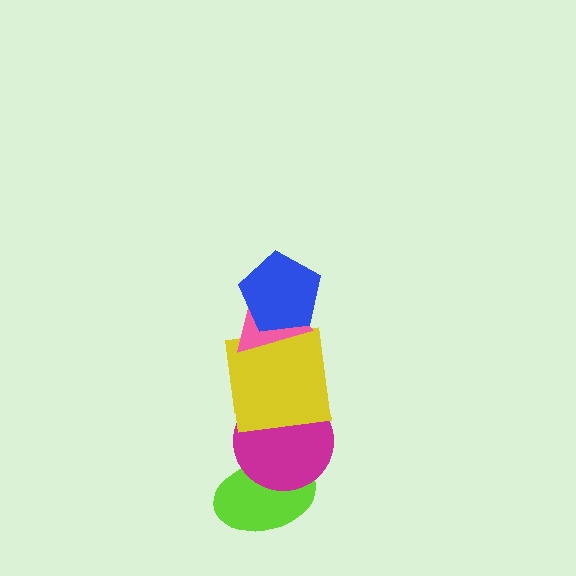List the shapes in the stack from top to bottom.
From top to bottom: the blue pentagon, the pink triangle, the yellow square, the magenta circle, the lime ellipse.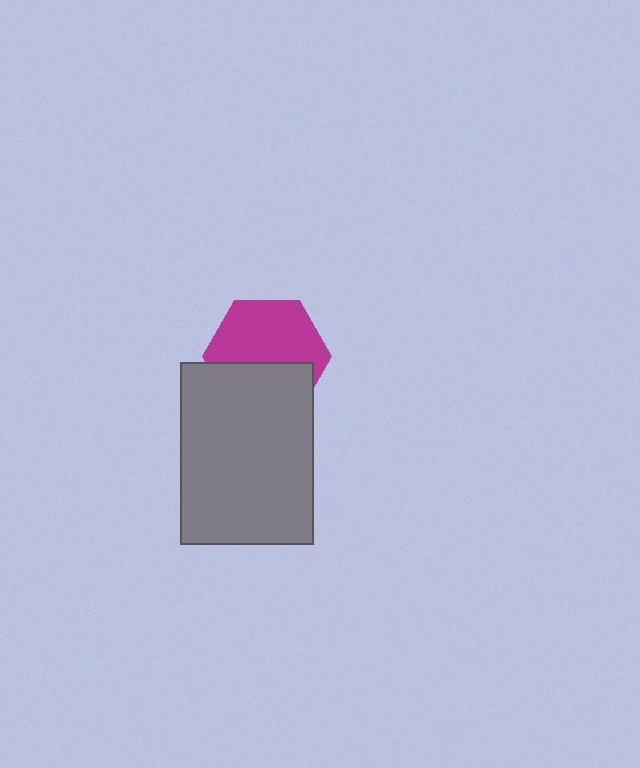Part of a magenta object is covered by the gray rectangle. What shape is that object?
It is a hexagon.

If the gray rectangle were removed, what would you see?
You would see the complete magenta hexagon.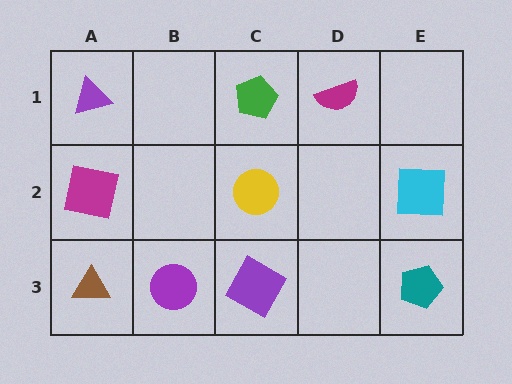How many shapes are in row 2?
3 shapes.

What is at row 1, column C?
A green pentagon.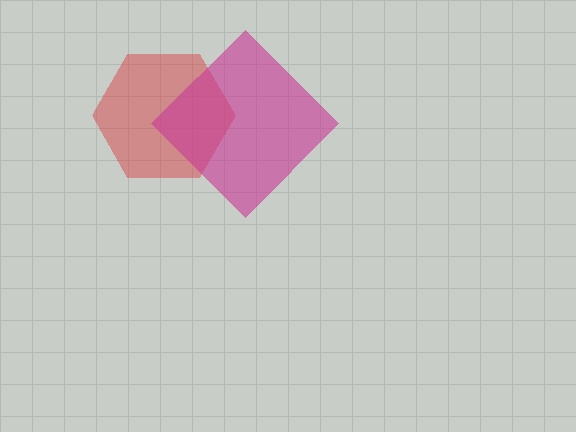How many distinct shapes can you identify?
There are 2 distinct shapes: a red hexagon, a magenta diamond.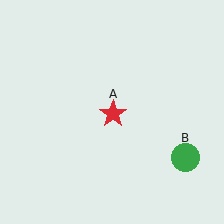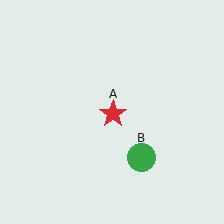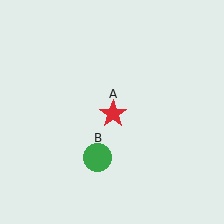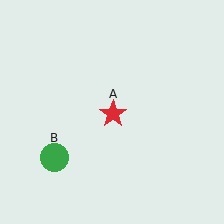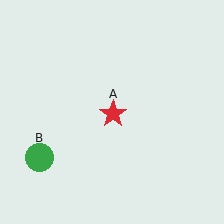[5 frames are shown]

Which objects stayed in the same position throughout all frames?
Red star (object A) remained stationary.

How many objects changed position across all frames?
1 object changed position: green circle (object B).